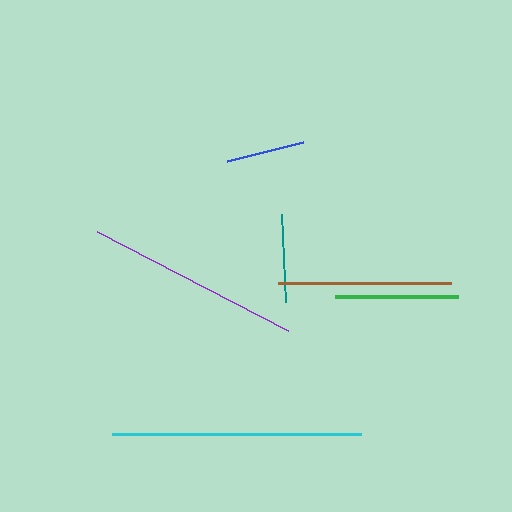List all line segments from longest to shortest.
From longest to shortest: cyan, purple, brown, green, teal, blue.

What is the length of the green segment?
The green segment is approximately 123 pixels long.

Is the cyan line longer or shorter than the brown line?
The cyan line is longer than the brown line.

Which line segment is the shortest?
The blue line is the shortest at approximately 78 pixels.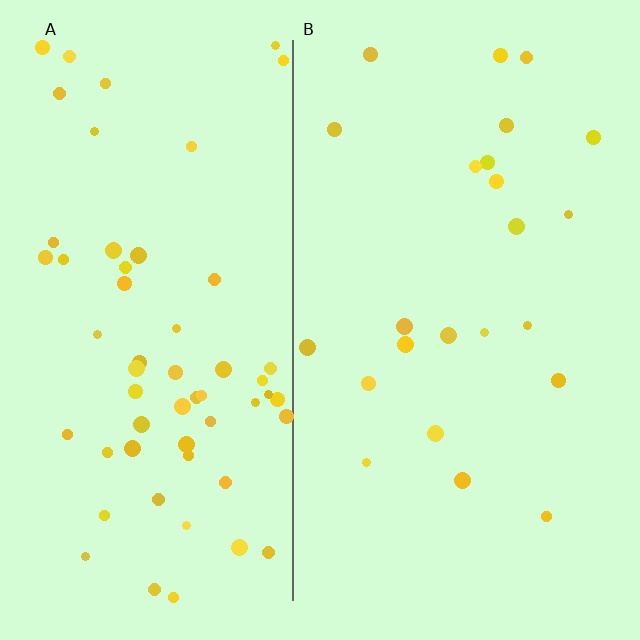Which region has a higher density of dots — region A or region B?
A (the left).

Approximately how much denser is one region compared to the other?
Approximately 2.5× — region A over region B.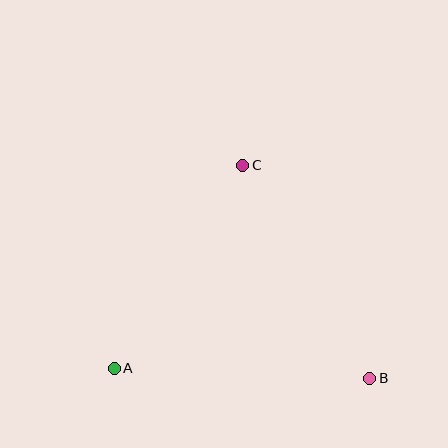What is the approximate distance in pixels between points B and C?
The distance between B and C is approximately 248 pixels.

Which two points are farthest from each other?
Points A and B are farthest from each other.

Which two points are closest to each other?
Points A and C are closest to each other.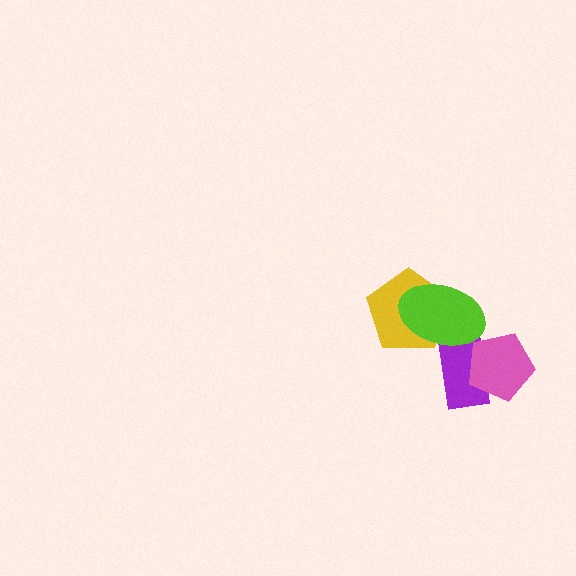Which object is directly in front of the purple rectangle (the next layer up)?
The pink pentagon is directly in front of the purple rectangle.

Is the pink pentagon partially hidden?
No, no other shape covers it.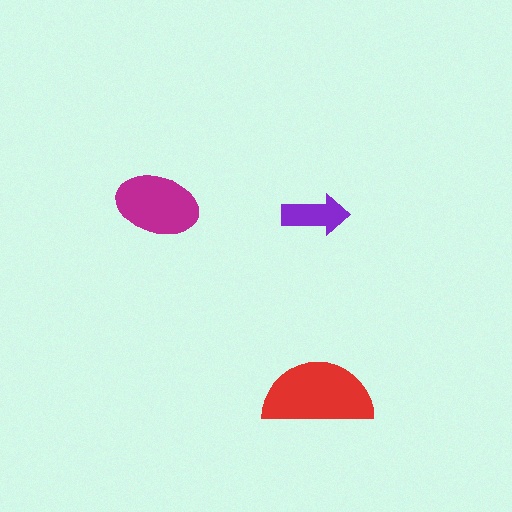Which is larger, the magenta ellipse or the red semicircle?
The red semicircle.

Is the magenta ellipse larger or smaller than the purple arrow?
Larger.